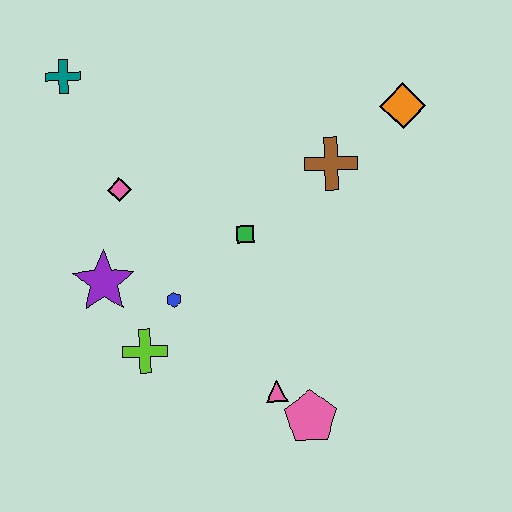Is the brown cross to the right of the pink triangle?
Yes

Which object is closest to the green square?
The blue hexagon is closest to the green square.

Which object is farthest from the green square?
The teal cross is farthest from the green square.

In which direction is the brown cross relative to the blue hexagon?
The brown cross is to the right of the blue hexagon.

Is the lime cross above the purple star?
No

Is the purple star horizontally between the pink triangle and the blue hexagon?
No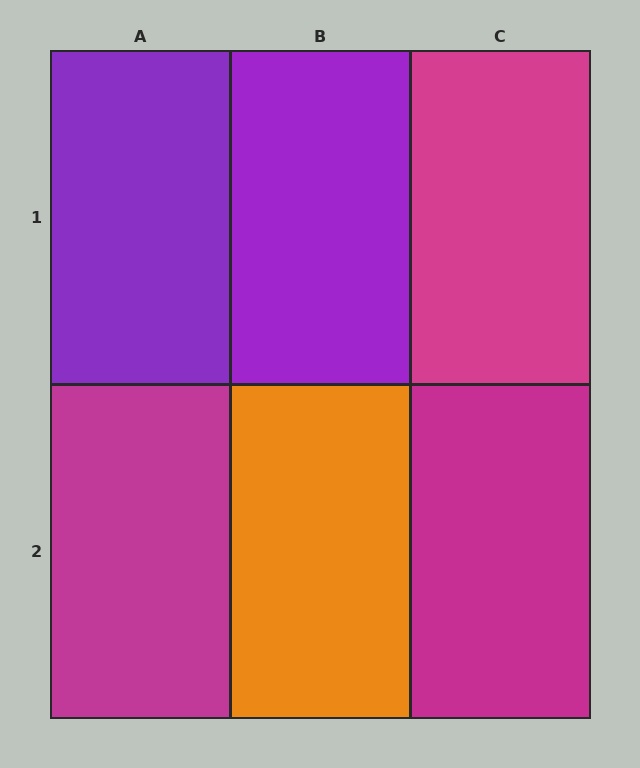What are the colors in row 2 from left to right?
Magenta, orange, magenta.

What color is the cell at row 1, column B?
Purple.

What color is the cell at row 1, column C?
Magenta.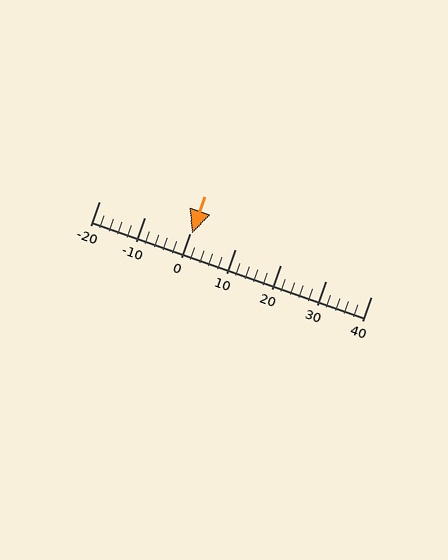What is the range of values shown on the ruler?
The ruler shows values from -20 to 40.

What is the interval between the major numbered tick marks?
The major tick marks are spaced 10 units apart.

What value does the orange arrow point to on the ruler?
The orange arrow points to approximately 0.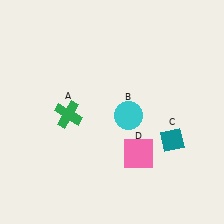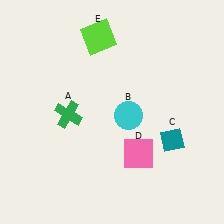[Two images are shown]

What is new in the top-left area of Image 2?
A lime square (E) was added in the top-left area of Image 2.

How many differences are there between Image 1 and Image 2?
There is 1 difference between the two images.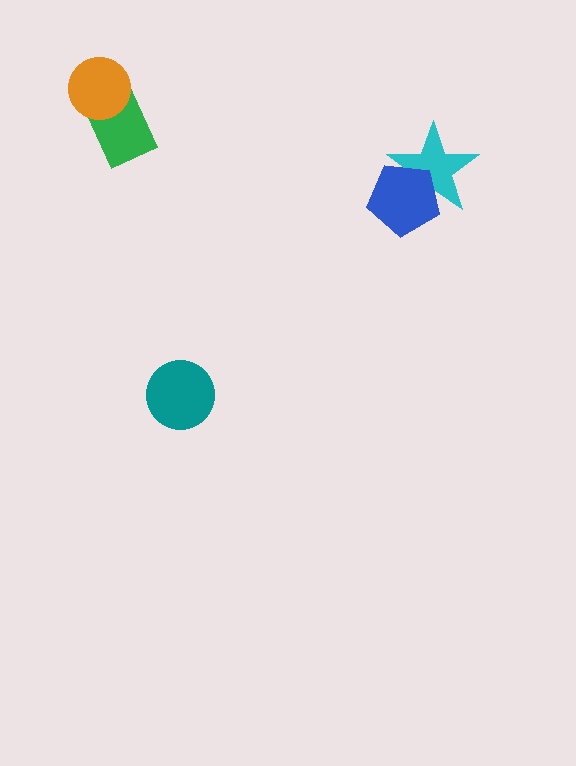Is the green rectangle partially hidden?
Yes, it is partially covered by another shape.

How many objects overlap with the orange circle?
1 object overlaps with the orange circle.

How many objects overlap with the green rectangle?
1 object overlaps with the green rectangle.